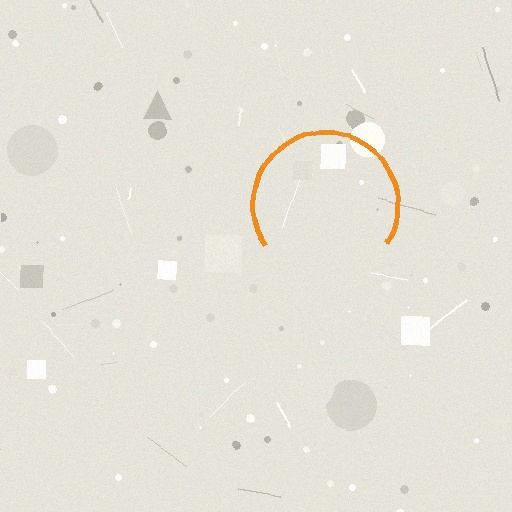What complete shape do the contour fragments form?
The contour fragments form a circle.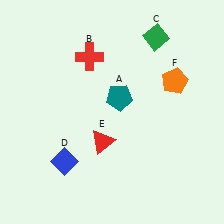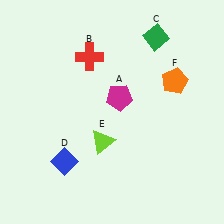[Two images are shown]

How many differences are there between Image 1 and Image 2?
There are 2 differences between the two images.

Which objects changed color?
A changed from teal to magenta. E changed from red to lime.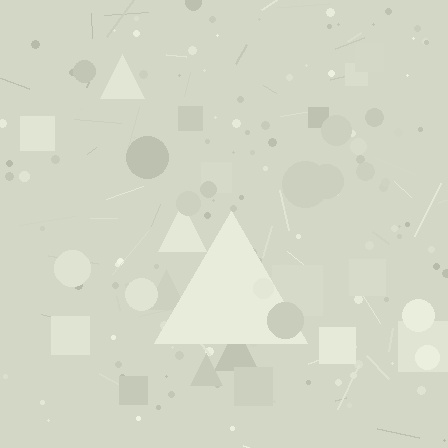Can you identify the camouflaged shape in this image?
The camouflaged shape is a triangle.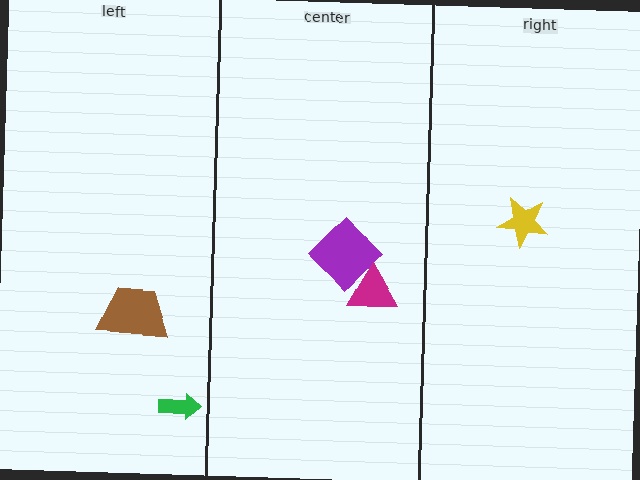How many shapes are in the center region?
2.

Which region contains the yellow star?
The right region.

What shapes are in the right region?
The yellow star.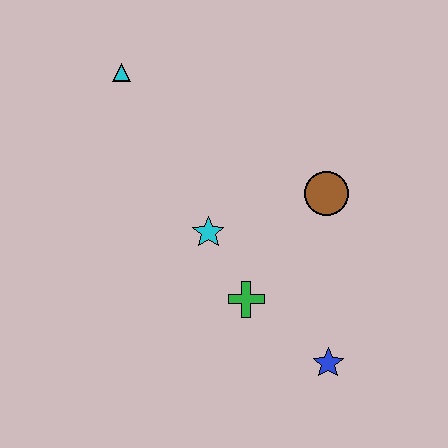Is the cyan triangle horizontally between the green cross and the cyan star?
No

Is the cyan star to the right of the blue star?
No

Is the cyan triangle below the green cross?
No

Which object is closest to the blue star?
The green cross is closest to the blue star.